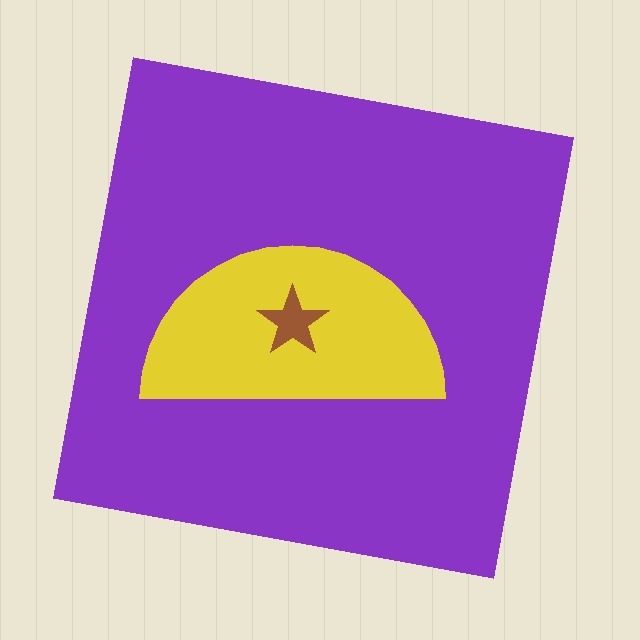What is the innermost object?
The brown star.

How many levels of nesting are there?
3.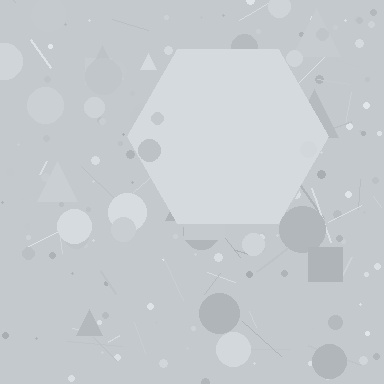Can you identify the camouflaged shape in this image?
The camouflaged shape is a hexagon.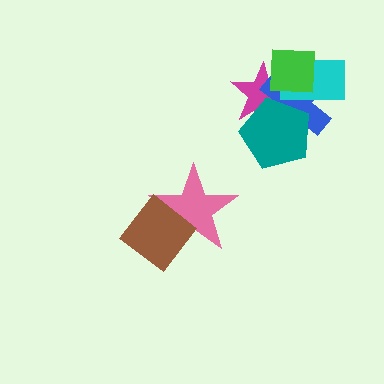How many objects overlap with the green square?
3 objects overlap with the green square.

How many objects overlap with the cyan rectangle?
3 objects overlap with the cyan rectangle.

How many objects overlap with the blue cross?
4 objects overlap with the blue cross.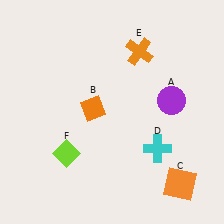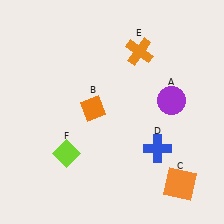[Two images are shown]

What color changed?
The cross (D) changed from cyan in Image 1 to blue in Image 2.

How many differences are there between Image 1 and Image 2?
There is 1 difference between the two images.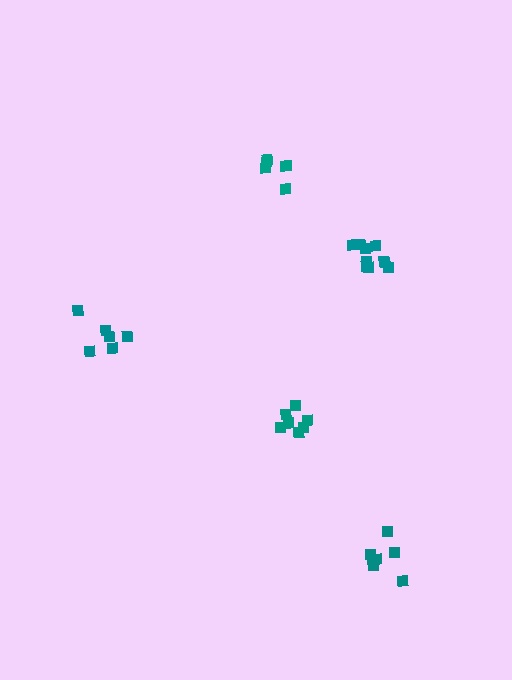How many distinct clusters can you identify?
There are 5 distinct clusters.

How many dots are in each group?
Group 1: 6 dots, Group 2: 6 dots, Group 3: 7 dots, Group 4: 6 dots, Group 5: 10 dots (35 total).